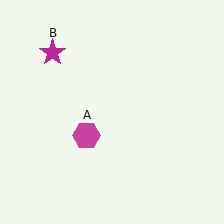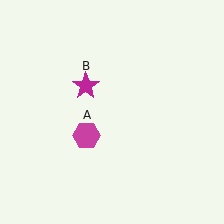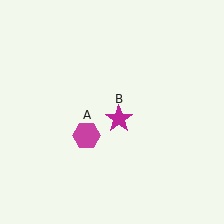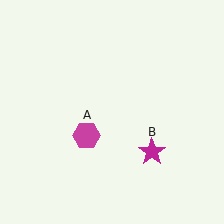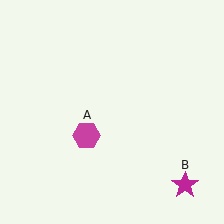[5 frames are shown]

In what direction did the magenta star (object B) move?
The magenta star (object B) moved down and to the right.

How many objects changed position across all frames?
1 object changed position: magenta star (object B).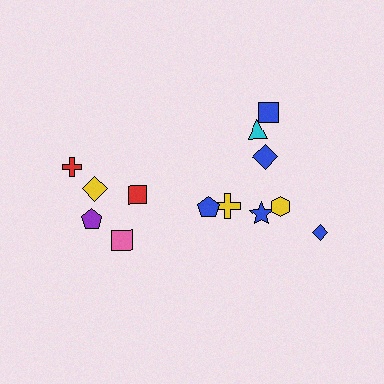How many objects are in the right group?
There are 8 objects.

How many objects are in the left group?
There are 5 objects.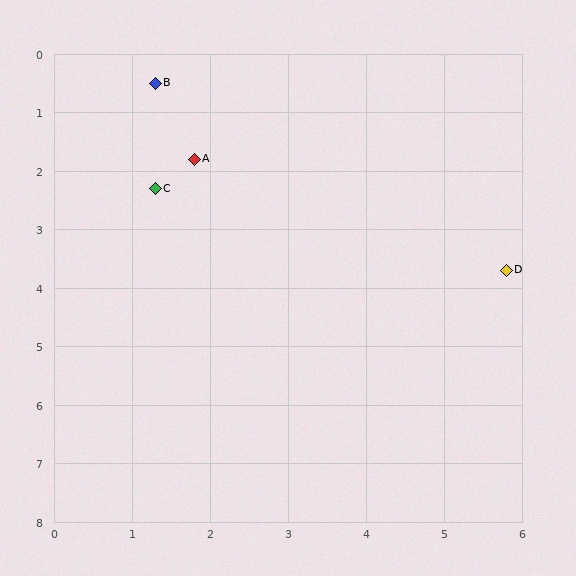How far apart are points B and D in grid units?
Points B and D are about 5.5 grid units apart.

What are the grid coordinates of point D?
Point D is at approximately (5.8, 3.7).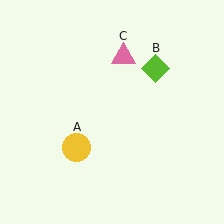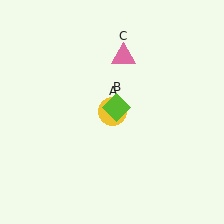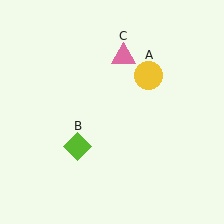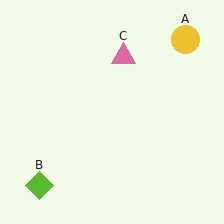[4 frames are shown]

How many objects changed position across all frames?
2 objects changed position: yellow circle (object A), lime diamond (object B).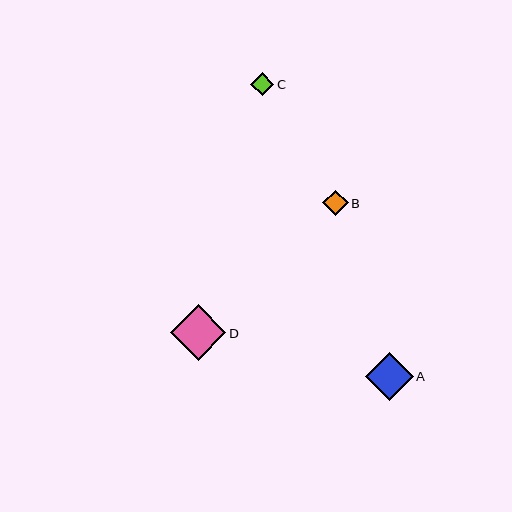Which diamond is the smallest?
Diamond C is the smallest with a size of approximately 23 pixels.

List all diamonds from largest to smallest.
From largest to smallest: D, A, B, C.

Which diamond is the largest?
Diamond D is the largest with a size of approximately 55 pixels.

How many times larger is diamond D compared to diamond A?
Diamond D is approximately 1.1 times the size of diamond A.